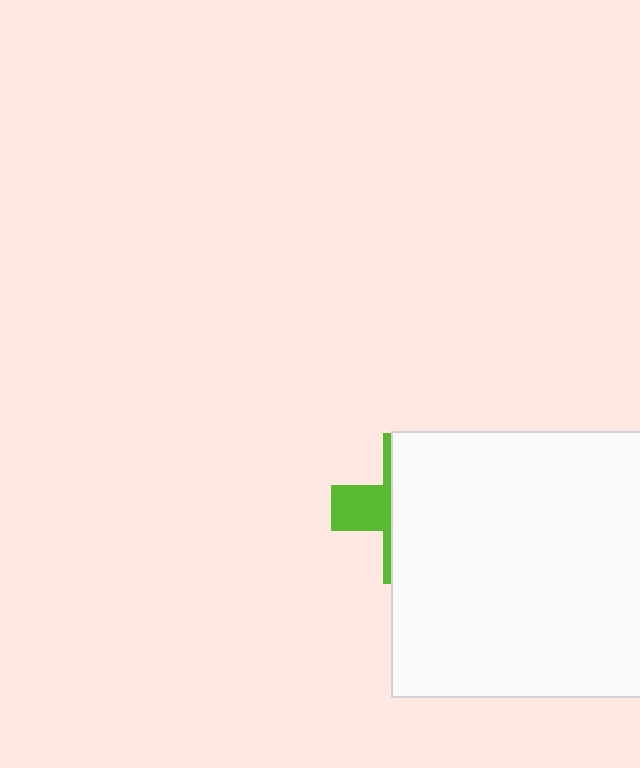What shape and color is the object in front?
The object in front is a white square.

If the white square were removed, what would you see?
You would see the complete lime cross.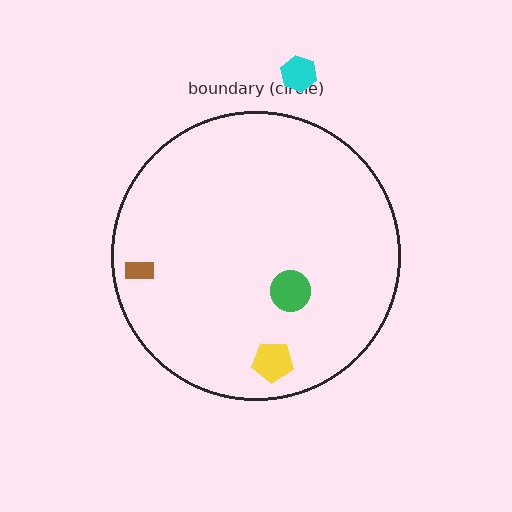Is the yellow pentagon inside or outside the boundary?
Inside.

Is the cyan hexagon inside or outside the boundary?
Outside.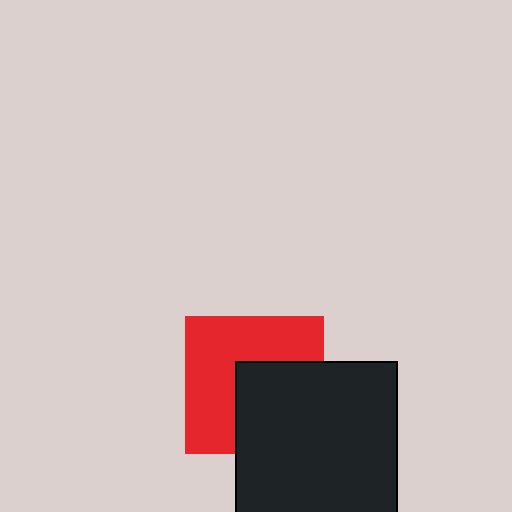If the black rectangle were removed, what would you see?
You would see the complete red square.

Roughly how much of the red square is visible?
About half of it is visible (roughly 57%).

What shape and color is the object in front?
The object in front is a black rectangle.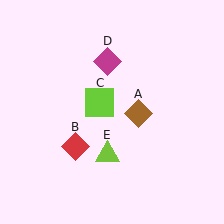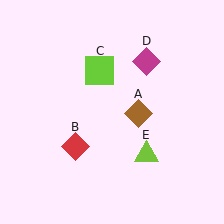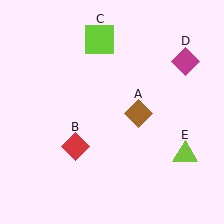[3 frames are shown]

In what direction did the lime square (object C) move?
The lime square (object C) moved up.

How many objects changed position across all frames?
3 objects changed position: lime square (object C), magenta diamond (object D), lime triangle (object E).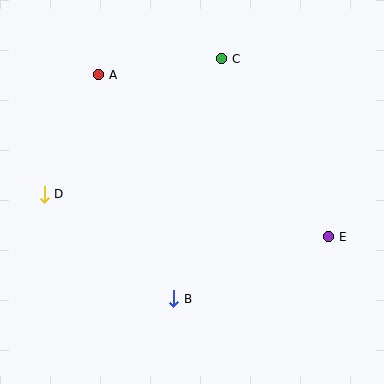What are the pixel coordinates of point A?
Point A is at (99, 75).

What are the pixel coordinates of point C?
Point C is at (222, 59).